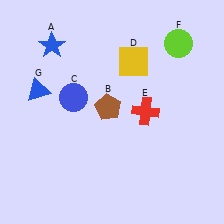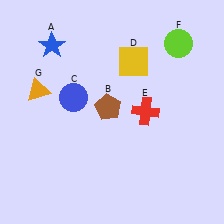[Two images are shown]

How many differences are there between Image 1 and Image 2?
There is 1 difference between the two images.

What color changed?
The triangle (G) changed from blue in Image 1 to orange in Image 2.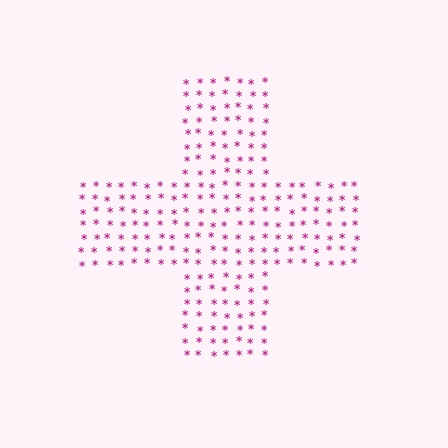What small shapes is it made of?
It is made of small asterisks.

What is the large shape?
The large shape is a cross.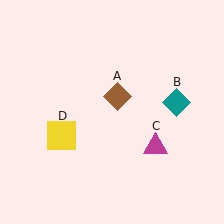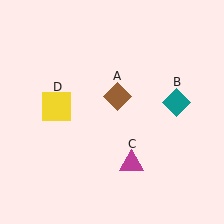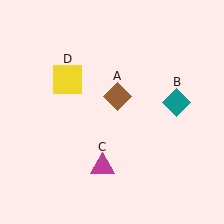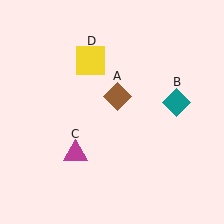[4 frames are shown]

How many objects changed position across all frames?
2 objects changed position: magenta triangle (object C), yellow square (object D).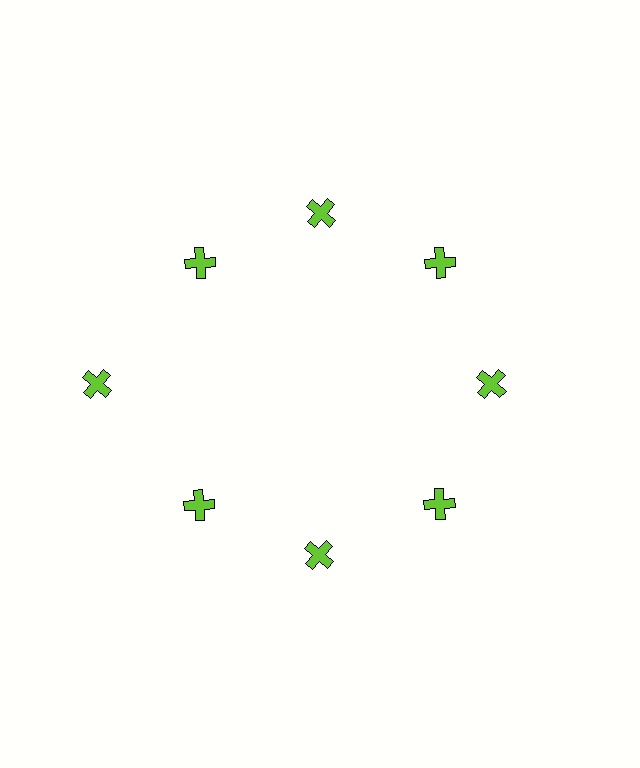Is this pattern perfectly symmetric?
No. The 8 lime crosses are arranged in a ring, but one element near the 9 o'clock position is pushed outward from the center, breaking the 8-fold rotational symmetry.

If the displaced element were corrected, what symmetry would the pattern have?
It would have 8-fold rotational symmetry — the pattern would map onto itself every 45 degrees.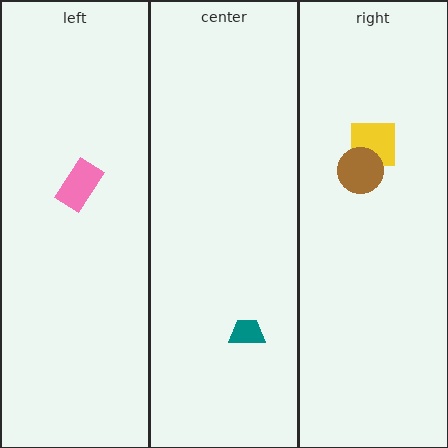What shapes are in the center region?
The teal trapezoid.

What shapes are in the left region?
The pink rectangle.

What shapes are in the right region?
The yellow square, the brown circle.